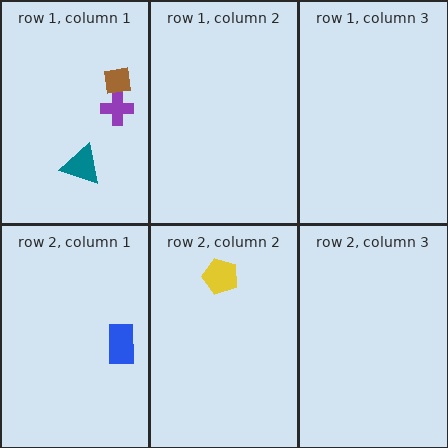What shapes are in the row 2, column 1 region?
The blue rectangle.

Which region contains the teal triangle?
The row 1, column 1 region.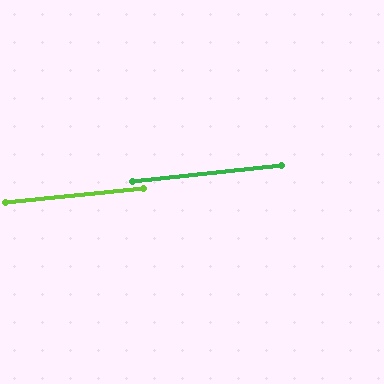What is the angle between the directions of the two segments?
Approximately 1 degree.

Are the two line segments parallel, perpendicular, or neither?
Parallel — their directions differ by only 0.5°.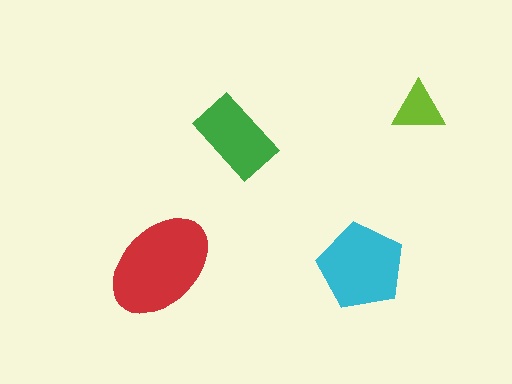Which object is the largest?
The red ellipse.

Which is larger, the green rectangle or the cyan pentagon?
The cyan pentagon.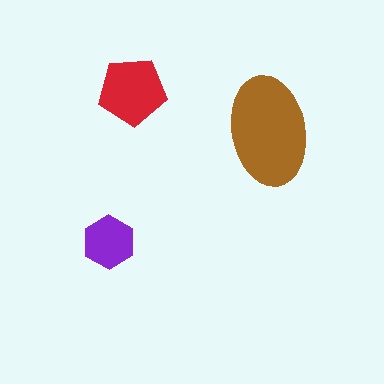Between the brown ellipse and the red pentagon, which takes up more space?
The brown ellipse.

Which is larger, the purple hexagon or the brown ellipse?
The brown ellipse.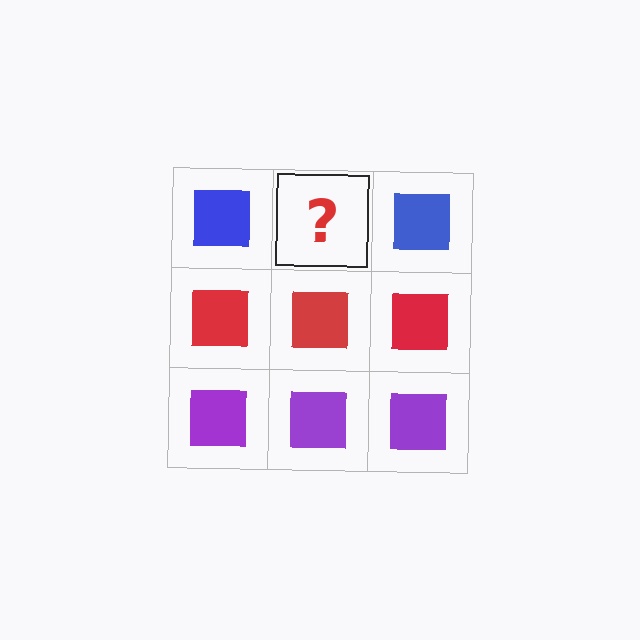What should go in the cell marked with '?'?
The missing cell should contain a blue square.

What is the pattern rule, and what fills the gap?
The rule is that each row has a consistent color. The gap should be filled with a blue square.